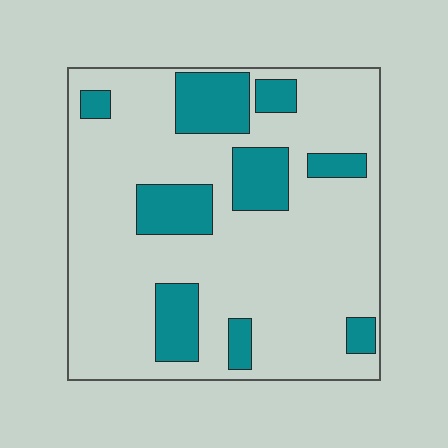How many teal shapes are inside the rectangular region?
9.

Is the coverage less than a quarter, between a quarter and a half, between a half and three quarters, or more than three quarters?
Less than a quarter.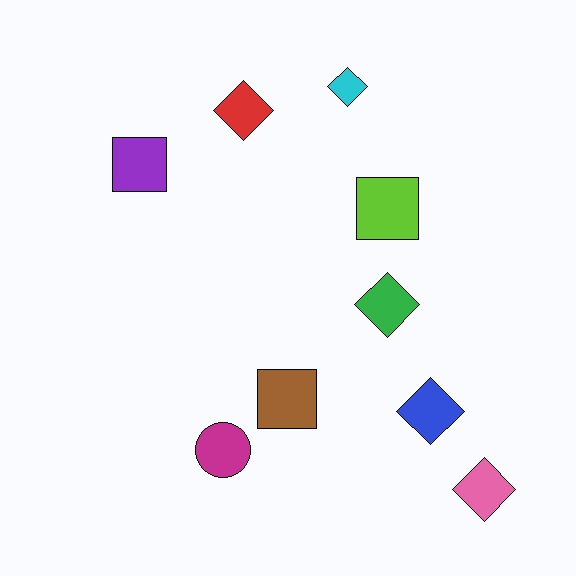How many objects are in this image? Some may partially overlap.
There are 9 objects.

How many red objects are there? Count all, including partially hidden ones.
There is 1 red object.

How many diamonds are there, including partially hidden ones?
There are 5 diamonds.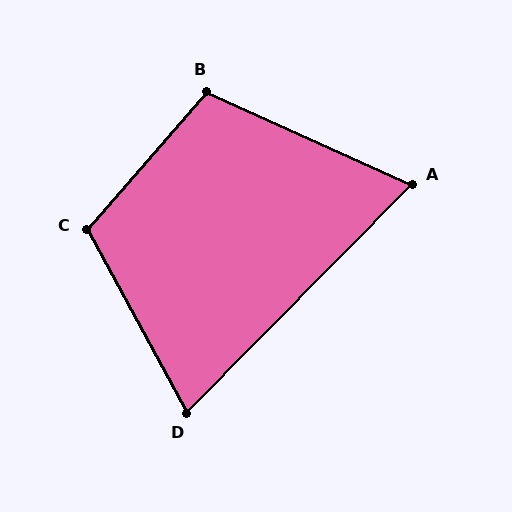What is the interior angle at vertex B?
Approximately 107 degrees (obtuse).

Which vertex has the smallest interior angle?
A, at approximately 70 degrees.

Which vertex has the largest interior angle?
C, at approximately 110 degrees.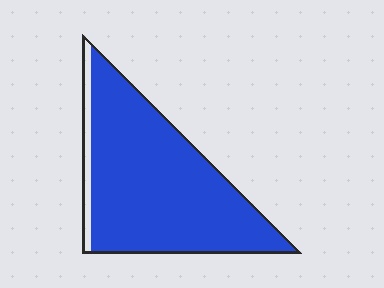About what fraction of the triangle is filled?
About nine tenths (9/10).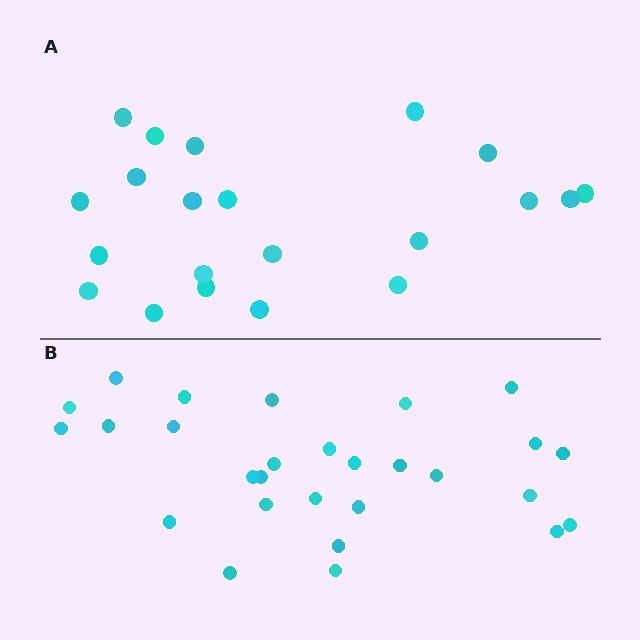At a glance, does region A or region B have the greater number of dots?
Region B (the bottom region) has more dots.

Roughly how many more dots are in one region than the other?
Region B has roughly 8 or so more dots than region A.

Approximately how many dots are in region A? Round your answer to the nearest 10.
About 20 dots. (The exact count is 21, which rounds to 20.)